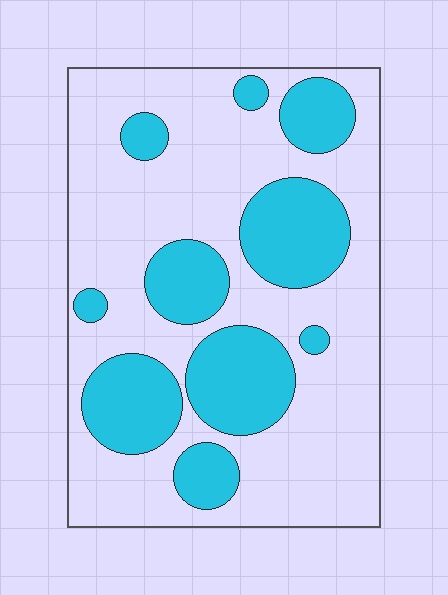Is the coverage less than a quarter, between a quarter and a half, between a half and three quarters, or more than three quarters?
Between a quarter and a half.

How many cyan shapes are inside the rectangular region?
10.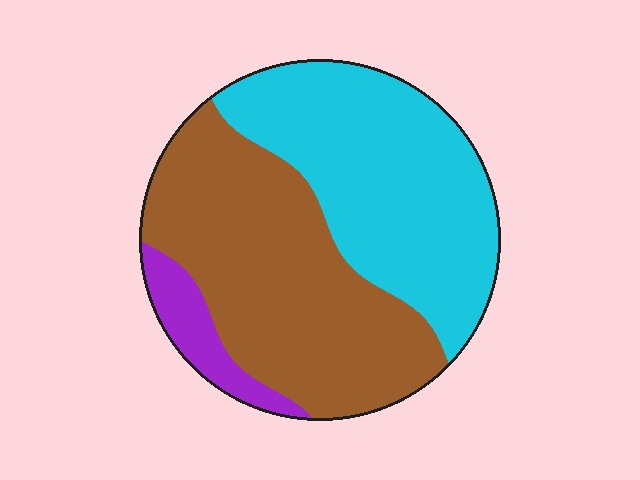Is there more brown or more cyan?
Brown.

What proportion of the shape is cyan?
Cyan takes up about two fifths (2/5) of the shape.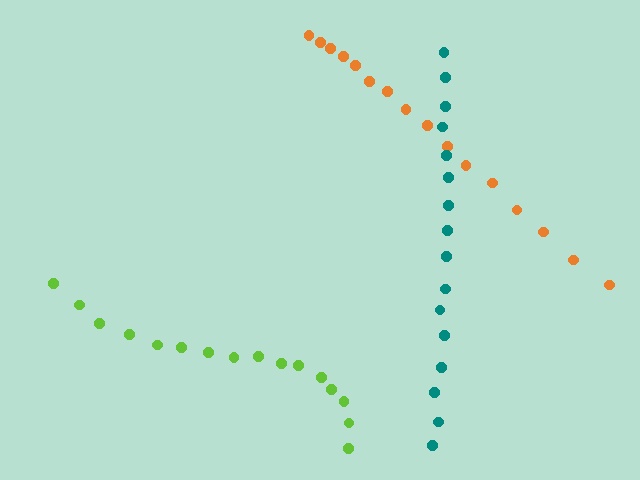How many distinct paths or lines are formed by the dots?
There are 3 distinct paths.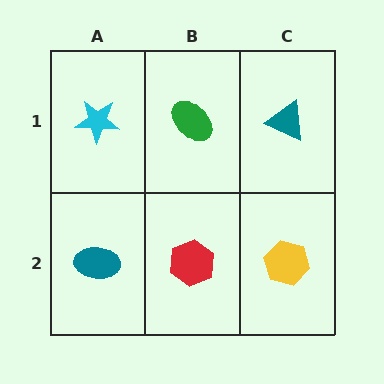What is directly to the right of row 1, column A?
A green ellipse.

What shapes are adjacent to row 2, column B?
A green ellipse (row 1, column B), a teal ellipse (row 2, column A), a yellow hexagon (row 2, column C).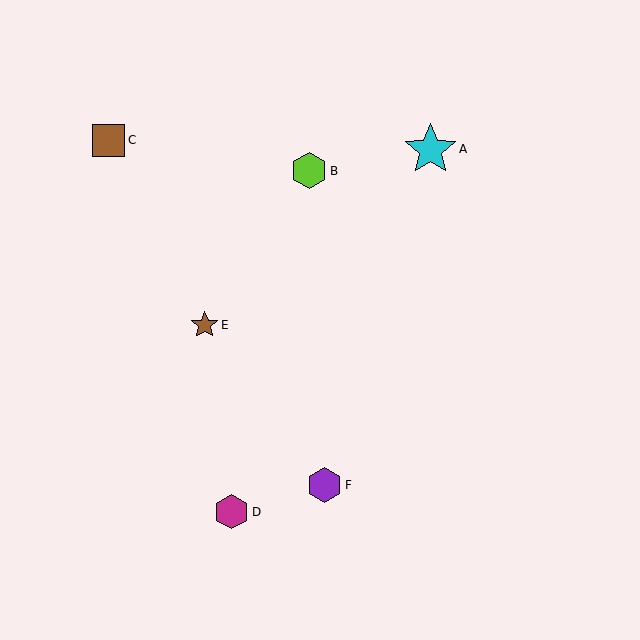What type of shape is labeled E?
Shape E is a brown star.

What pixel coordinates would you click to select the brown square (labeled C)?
Click at (109, 140) to select the brown square C.